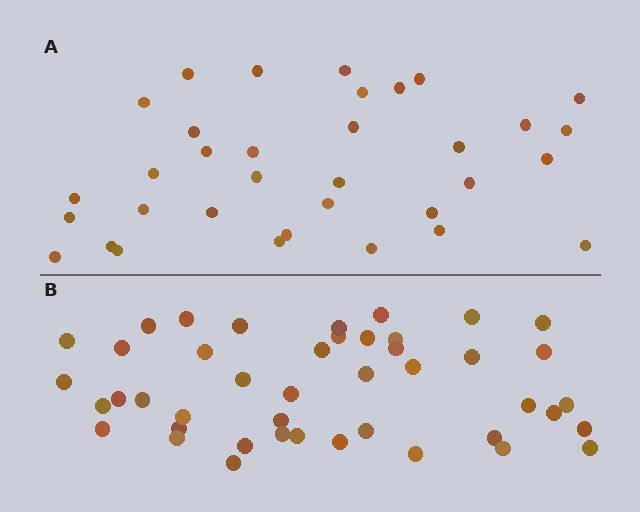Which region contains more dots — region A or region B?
Region B (the bottom region) has more dots.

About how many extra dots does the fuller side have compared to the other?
Region B has roughly 10 or so more dots than region A.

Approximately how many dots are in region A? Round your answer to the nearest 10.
About 30 dots. (The exact count is 34, which rounds to 30.)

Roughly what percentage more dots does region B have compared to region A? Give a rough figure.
About 30% more.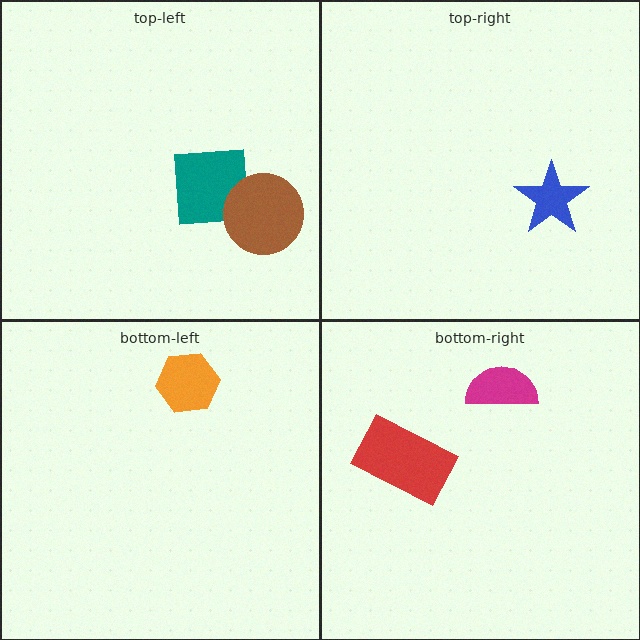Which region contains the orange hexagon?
The bottom-left region.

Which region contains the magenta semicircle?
The bottom-right region.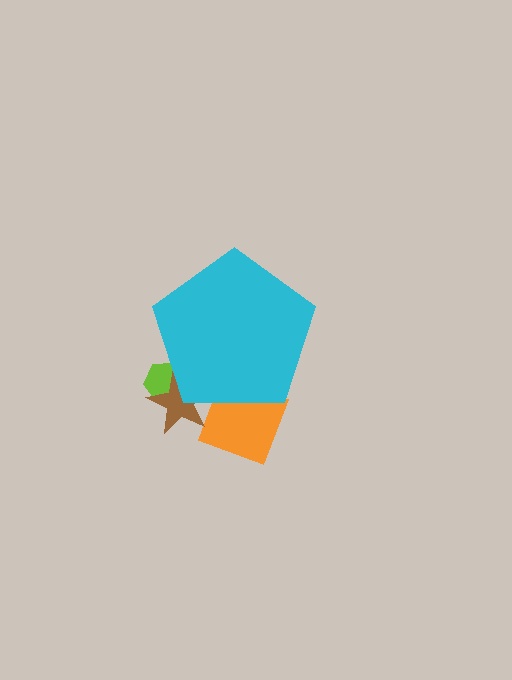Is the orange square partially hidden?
Yes, the orange square is partially hidden behind the cyan pentagon.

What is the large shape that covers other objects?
A cyan pentagon.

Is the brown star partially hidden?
Yes, the brown star is partially hidden behind the cyan pentagon.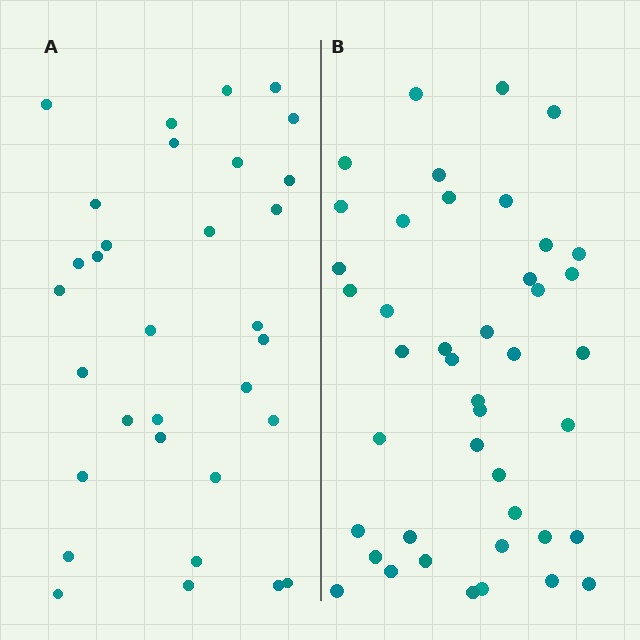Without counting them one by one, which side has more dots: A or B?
Region B (the right region) has more dots.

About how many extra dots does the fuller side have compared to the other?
Region B has roughly 12 or so more dots than region A.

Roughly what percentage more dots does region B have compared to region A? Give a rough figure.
About 35% more.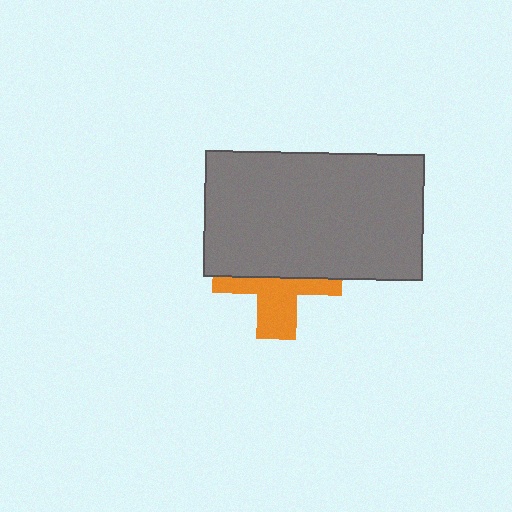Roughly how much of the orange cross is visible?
A small part of it is visible (roughly 45%).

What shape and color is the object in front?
The object in front is a gray rectangle.